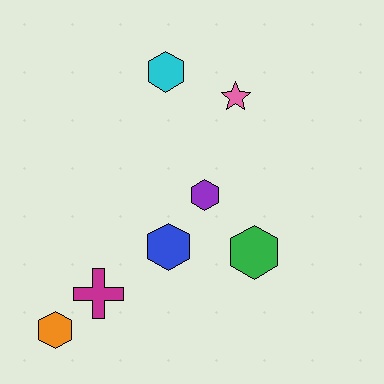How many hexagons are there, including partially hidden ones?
There are 5 hexagons.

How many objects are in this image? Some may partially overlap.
There are 7 objects.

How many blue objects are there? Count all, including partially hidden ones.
There is 1 blue object.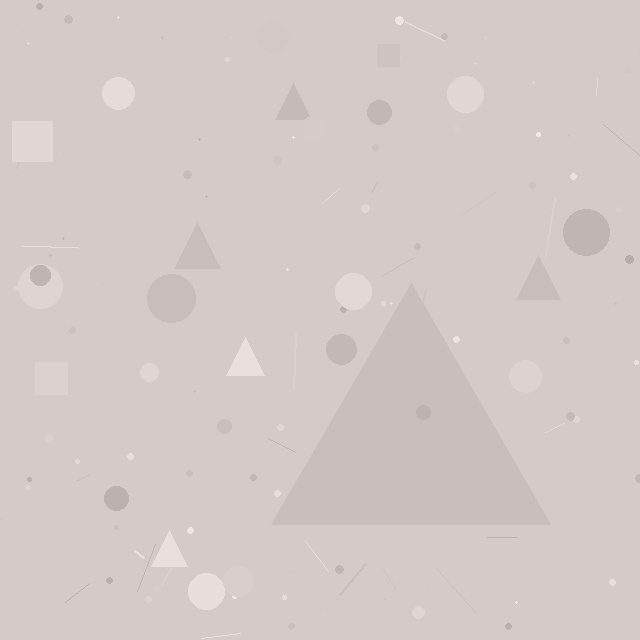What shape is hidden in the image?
A triangle is hidden in the image.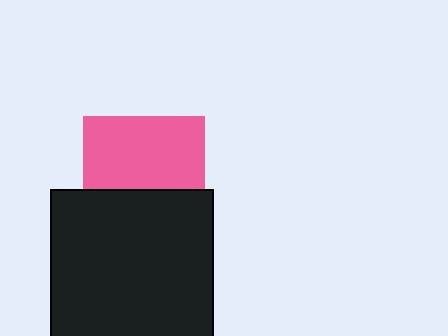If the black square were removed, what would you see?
You would see the complete pink square.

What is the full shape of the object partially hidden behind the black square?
The partially hidden object is a pink square.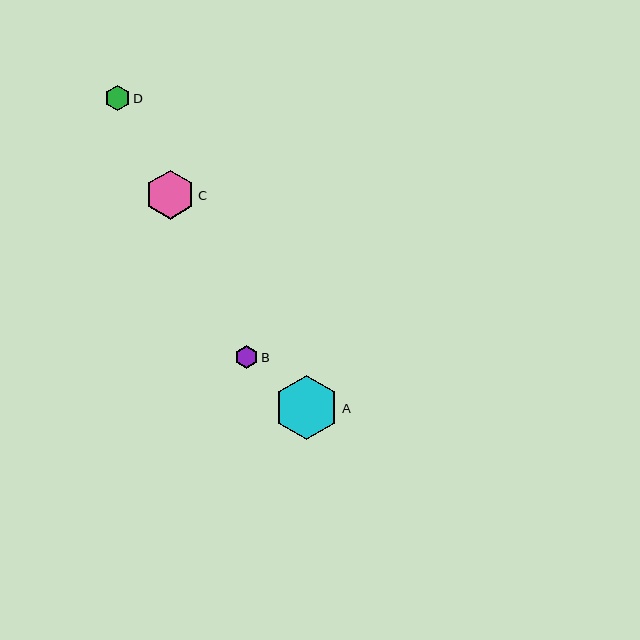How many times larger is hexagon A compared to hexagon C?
Hexagon A is approximately 1.3 times the size of hexagon C.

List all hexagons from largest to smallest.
From largest to smallest: A, C, D, B.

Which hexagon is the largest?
Hexagon A is the largest with a size of approximately 64 pixels.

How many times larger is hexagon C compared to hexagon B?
Hexagon C is approximately 2.2 times the size of hexagon B.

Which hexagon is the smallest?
Hexagon B is the smallest with a size of approximately 23 pixels.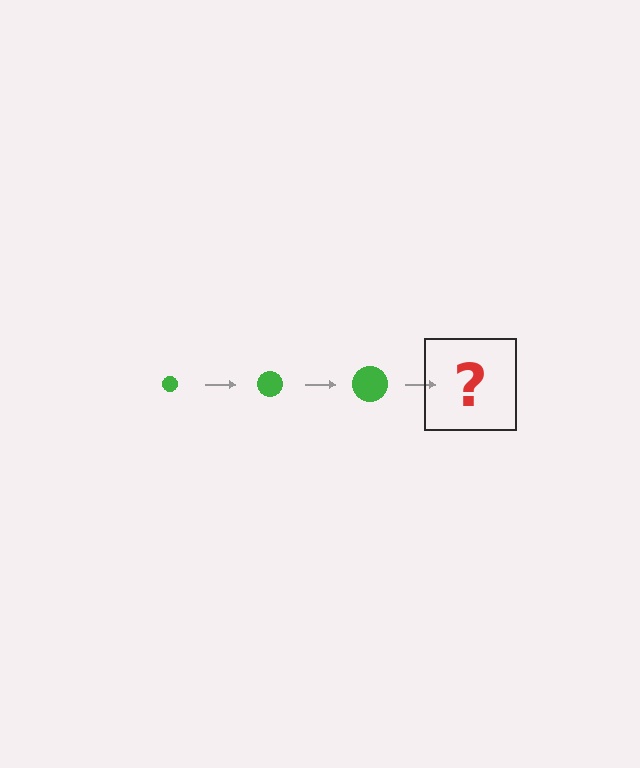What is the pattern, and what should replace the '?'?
The pattern is that the circle gets progressively larger each step. The '?' should be a green circle, larger than the previous one.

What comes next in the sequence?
The next element should be a green circle, larger than the previous one.